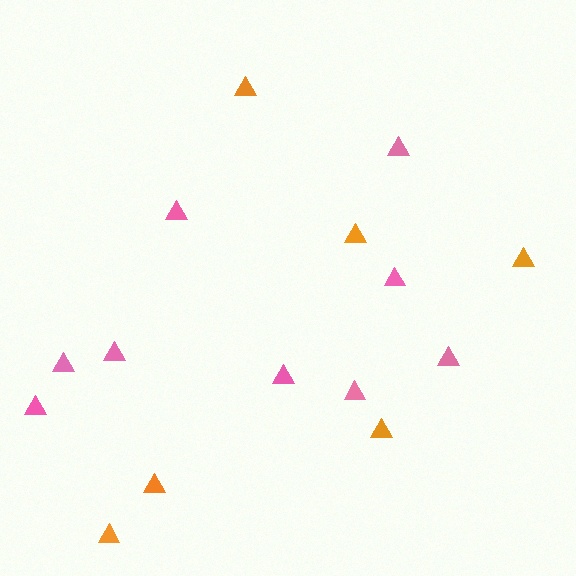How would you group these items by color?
There are 2 groups: one group of pink triangles (9) and one group of orange triangles (6).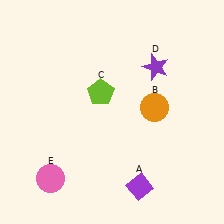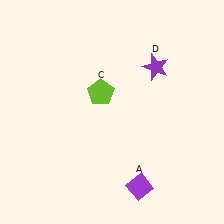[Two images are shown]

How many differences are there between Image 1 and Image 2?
There are 2 differences between the two images.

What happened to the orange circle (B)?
The orange circle (B) was removed in Image 2. It was in the top-right area of Image 1.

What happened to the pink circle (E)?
The pink circle (E) was removed in Image 2. It was in the bottom-left area of Image 1.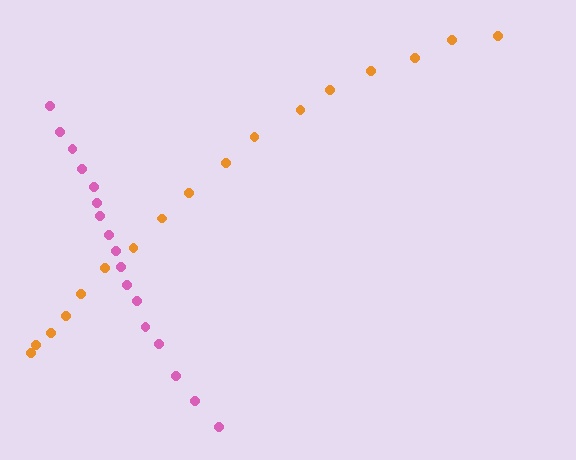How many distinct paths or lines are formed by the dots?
There are 2 distinct paths.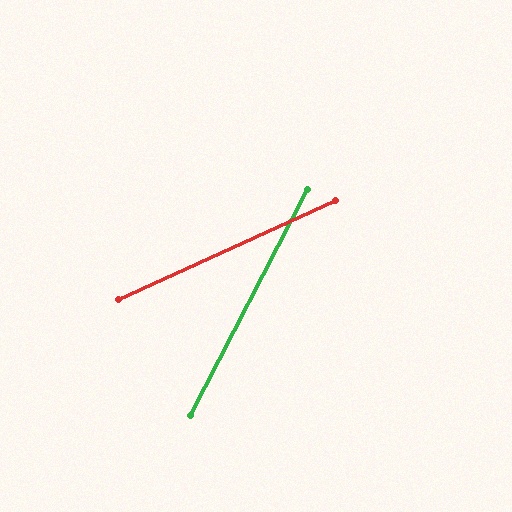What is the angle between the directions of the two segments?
Approximately 38 degrees.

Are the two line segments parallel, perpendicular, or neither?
Neither parallel nor perpendicular — they differ by about 38°.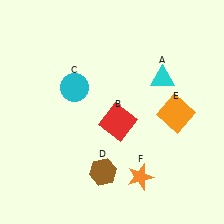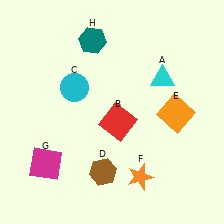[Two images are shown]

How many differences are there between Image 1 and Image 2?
There are 2 differences between the two images.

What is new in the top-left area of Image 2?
A teal hexagon (H) was added in the top-left area of Image 2.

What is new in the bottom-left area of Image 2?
A magenta square (G) was added in the bottom-left area of Image 2.